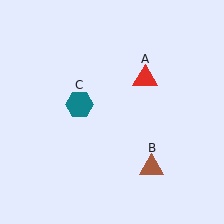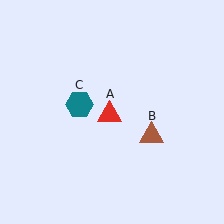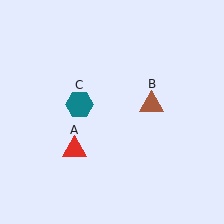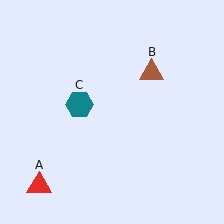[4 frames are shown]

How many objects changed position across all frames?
2 objects changed position: red triangle (object A), brown triangle (object B).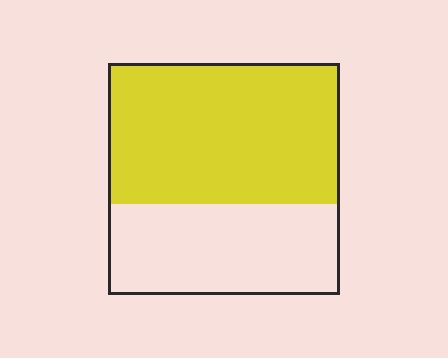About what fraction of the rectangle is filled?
About three fifths (3/5).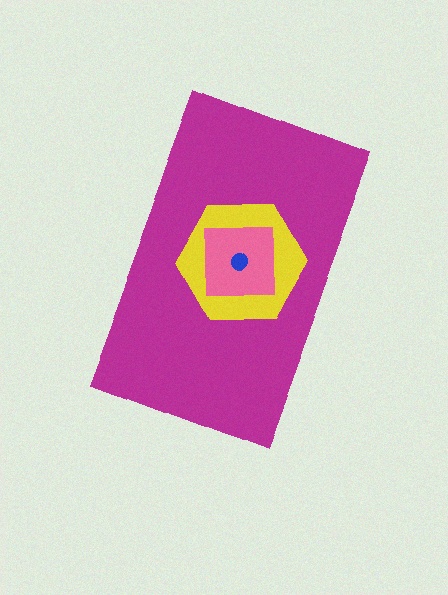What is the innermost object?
The blue circle.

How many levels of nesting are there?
4.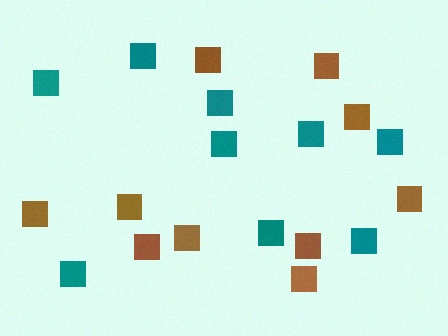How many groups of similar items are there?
There are 2 groups: one group of teal squares (9) and one group of brown squares (10).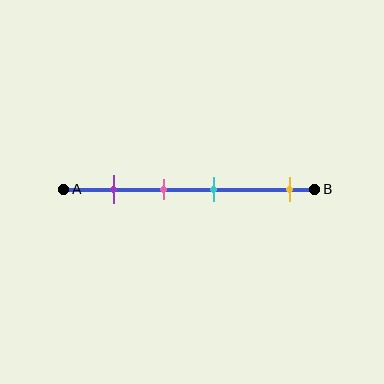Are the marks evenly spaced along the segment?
No, the marks are not evenly spaced.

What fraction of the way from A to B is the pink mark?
The pink mark is approximately 40% (0.4) of the way from A to B.